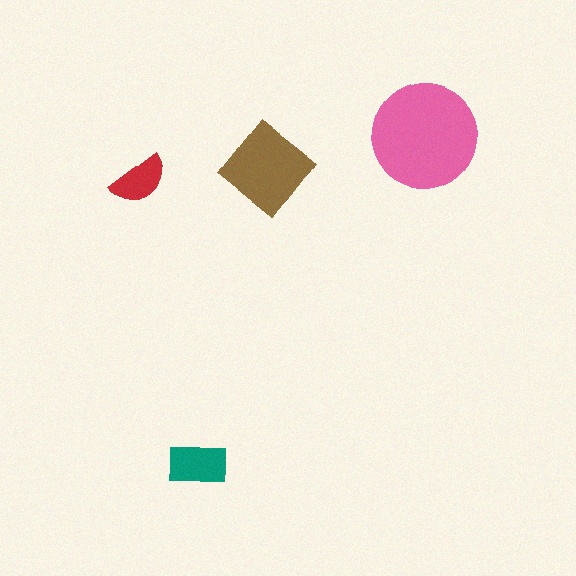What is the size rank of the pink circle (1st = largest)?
1st.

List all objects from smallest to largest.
The red semicircle, the teal rectangle, the brown diamond, the pink circle.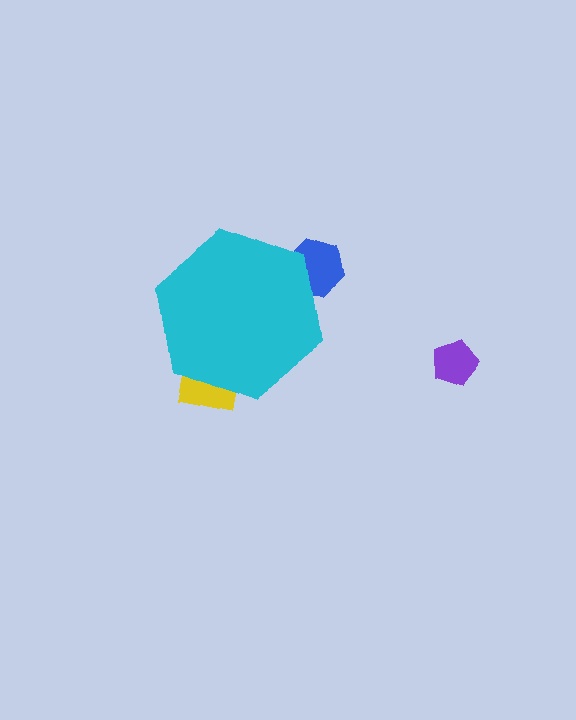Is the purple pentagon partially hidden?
No, the purple pentagon is fully visible.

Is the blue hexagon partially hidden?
Yes, the blue hexagon is partially hidden behind the cyan hexagon.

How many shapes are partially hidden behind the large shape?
2 shapes are partially hidden.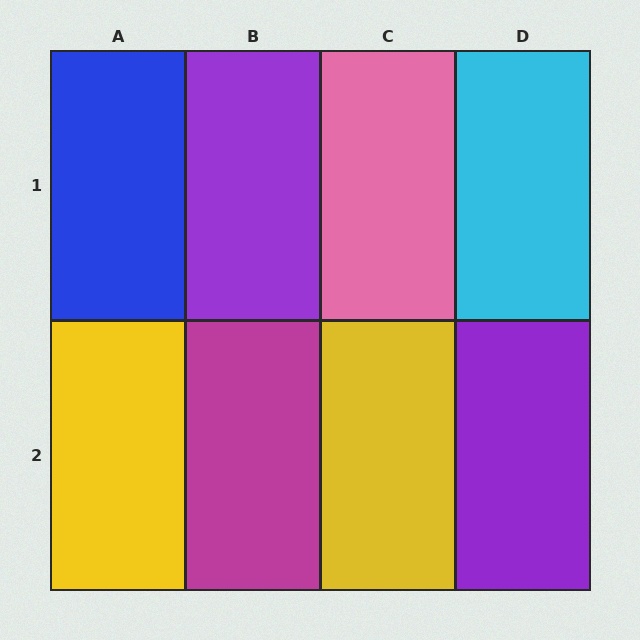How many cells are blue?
1 cell is blue.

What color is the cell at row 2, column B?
Magenta.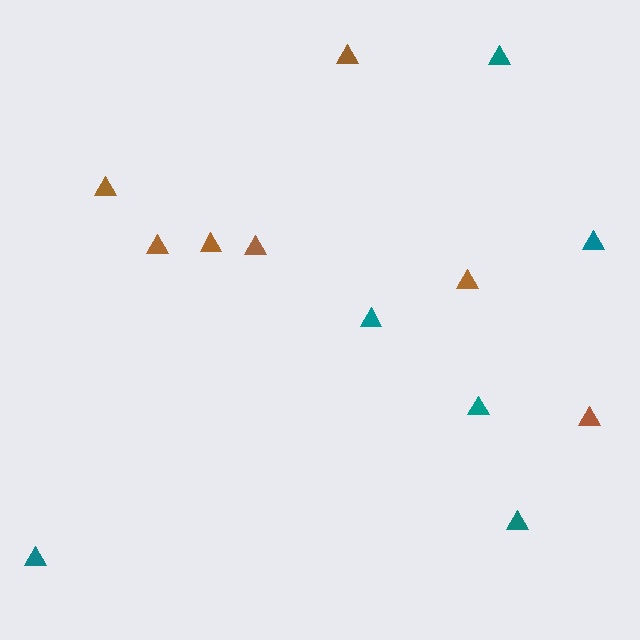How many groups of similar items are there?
There are 2 groups: one group of teal triangles (6) and one group of brown triangles (7).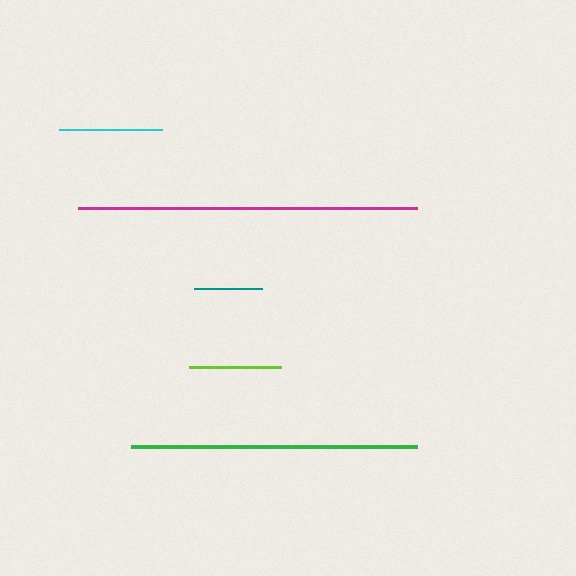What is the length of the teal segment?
The teal segment is approximately 68 pixels long.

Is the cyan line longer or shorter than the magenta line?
The magenta line is longer than the cyan line.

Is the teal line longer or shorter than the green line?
The green line is longer than the teal line.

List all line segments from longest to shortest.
From longest to shortest: magenta, green, cyan, lime, teal.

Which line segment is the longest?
The magenta line is the longest at approximately 339 pixels.